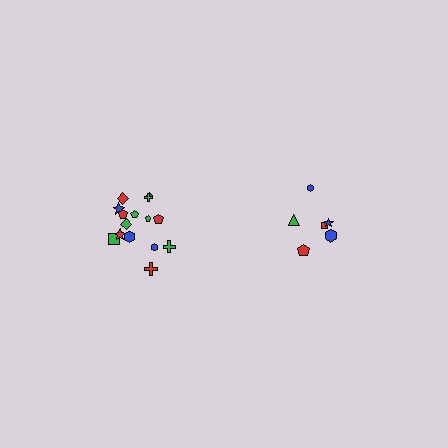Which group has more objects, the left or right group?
The left group.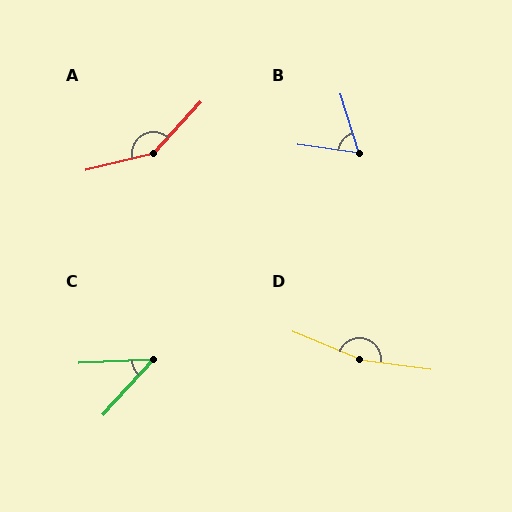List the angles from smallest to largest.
C (45°), B (65°), A (147°), D (165°).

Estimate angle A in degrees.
Approximately 147 degrees.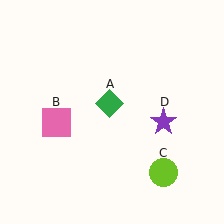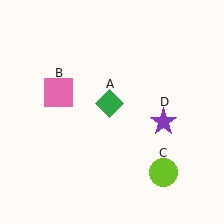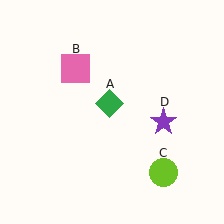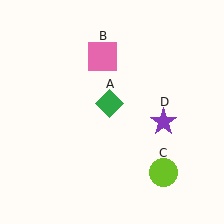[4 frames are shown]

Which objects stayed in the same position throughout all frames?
Green diamond (object A) and lime circle (object C) and purple star (object D) remained stationary.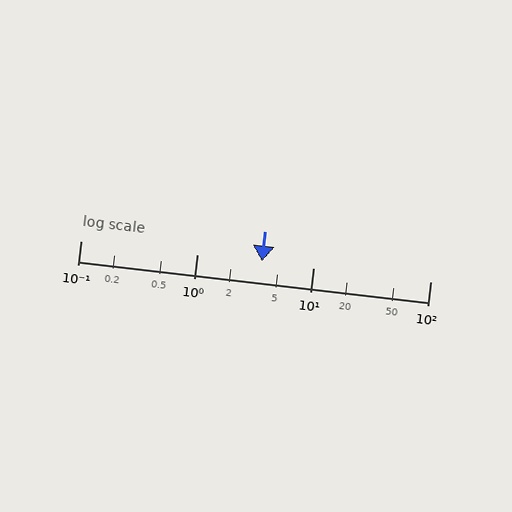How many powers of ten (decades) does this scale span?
The scale spans 3 decades, from 0.1 to 100.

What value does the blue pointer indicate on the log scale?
The pointer indicates approximately 3.6.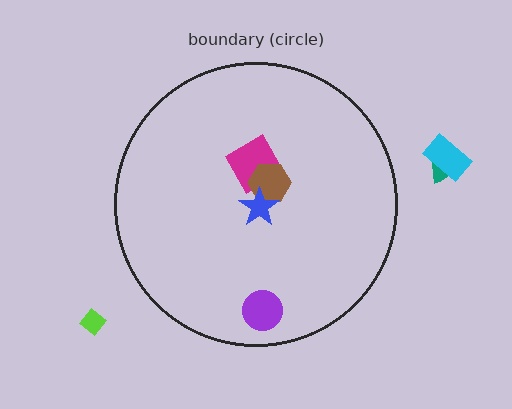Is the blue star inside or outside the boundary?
Inside.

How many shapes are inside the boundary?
4 inside, 3 outside.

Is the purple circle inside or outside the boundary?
Inside.